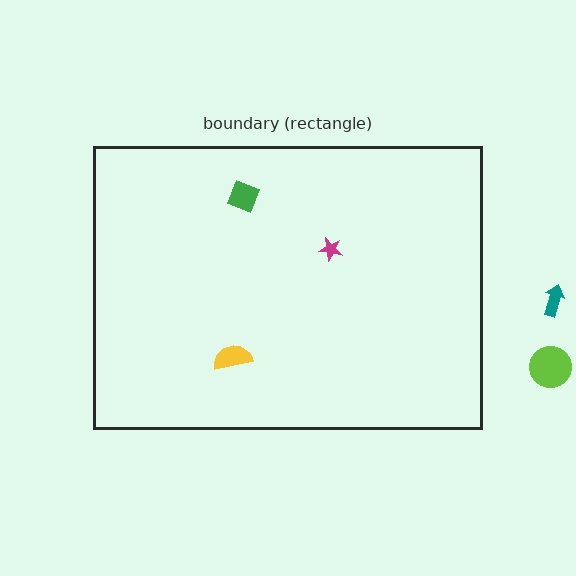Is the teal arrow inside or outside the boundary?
Outside.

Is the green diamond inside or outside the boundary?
Inside.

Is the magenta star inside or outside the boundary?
Inside.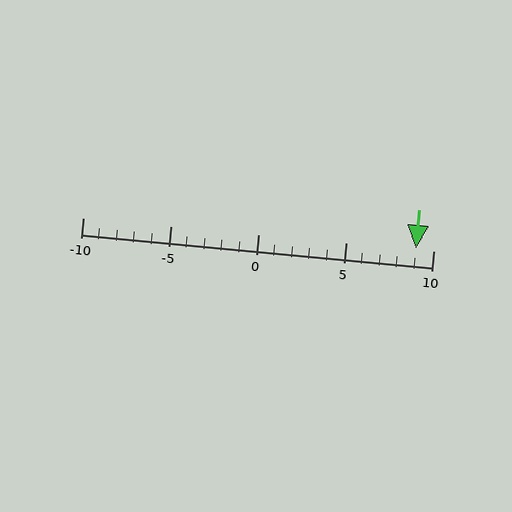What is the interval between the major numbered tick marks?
The major tick marks are spaced 5 units apart.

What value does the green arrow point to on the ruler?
The green arrow points to approximately 9.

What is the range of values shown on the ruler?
The ruler shows values from -10 to 10.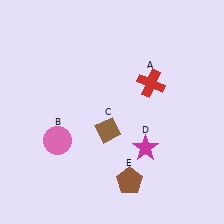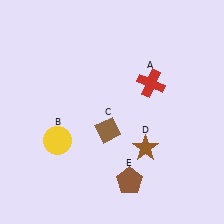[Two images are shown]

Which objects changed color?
B changed from pink to yellow. D changed from magenta to brown.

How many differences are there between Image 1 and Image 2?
There are 2 differences between the two images.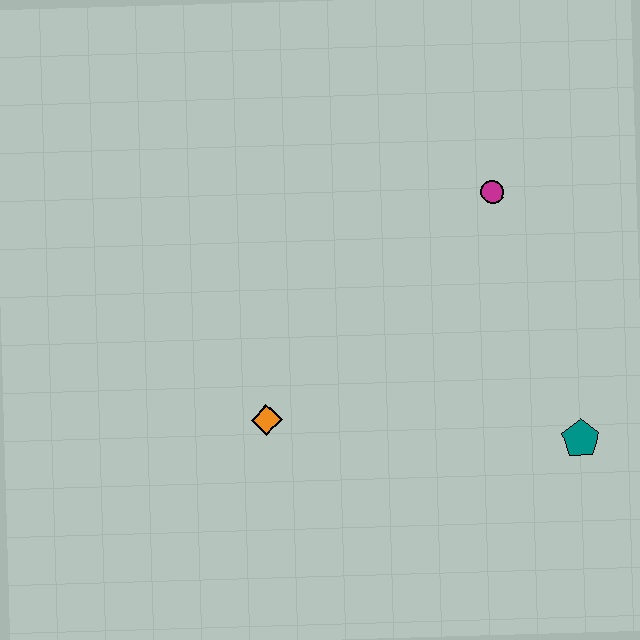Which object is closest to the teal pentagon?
The magenta circle is closest to the teal pentagon.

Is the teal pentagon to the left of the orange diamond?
No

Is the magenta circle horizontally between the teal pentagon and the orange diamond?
Yes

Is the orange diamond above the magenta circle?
No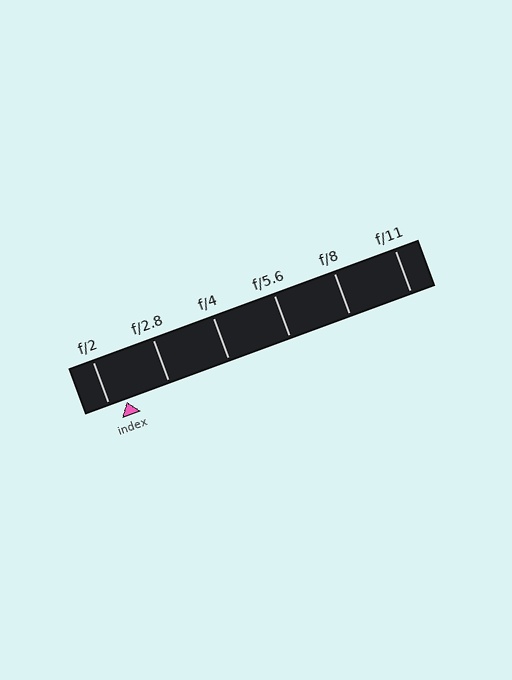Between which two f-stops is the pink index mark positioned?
The index mark is between f/2 and f/2.8.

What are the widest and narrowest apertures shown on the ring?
The widest aperture shown is f/2 and the narrowest is f/11.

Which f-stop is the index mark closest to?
The index mark is closest to f/2.